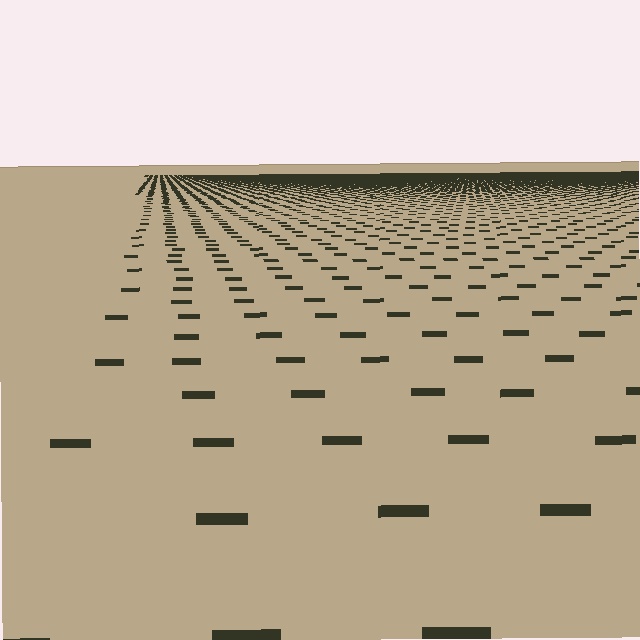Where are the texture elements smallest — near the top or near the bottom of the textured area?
Near the top.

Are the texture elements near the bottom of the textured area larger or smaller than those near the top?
Larger. Near the bottom, elements are closer to the viewer and appear at a bigger on-screen size.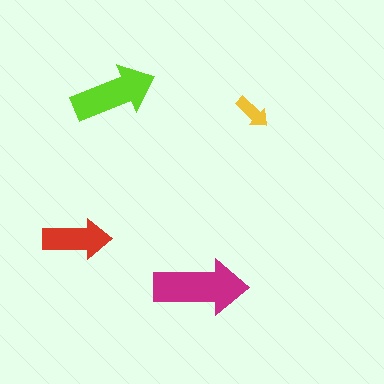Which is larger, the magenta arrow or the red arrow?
The magenta one.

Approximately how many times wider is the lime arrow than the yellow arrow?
About 2.5 times wider.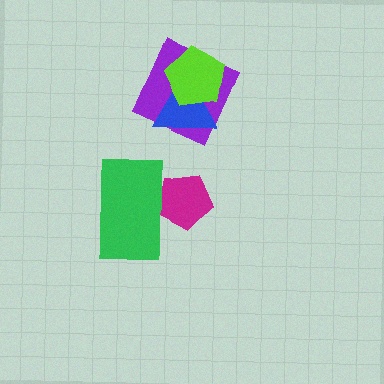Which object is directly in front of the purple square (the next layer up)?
The blue triangle is directly in front of the purple square.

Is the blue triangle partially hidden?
Yes, it is partially covered by another shape.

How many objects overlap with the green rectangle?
1 object overlaps with the green rectangle.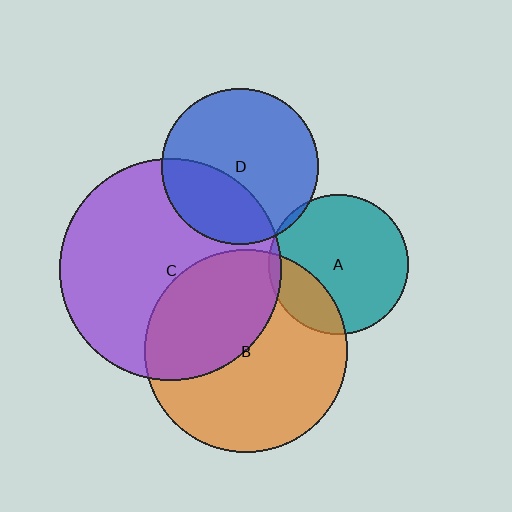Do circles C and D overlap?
Yes.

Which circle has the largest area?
Circle C (purple).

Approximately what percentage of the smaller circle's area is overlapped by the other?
Approximately 35%.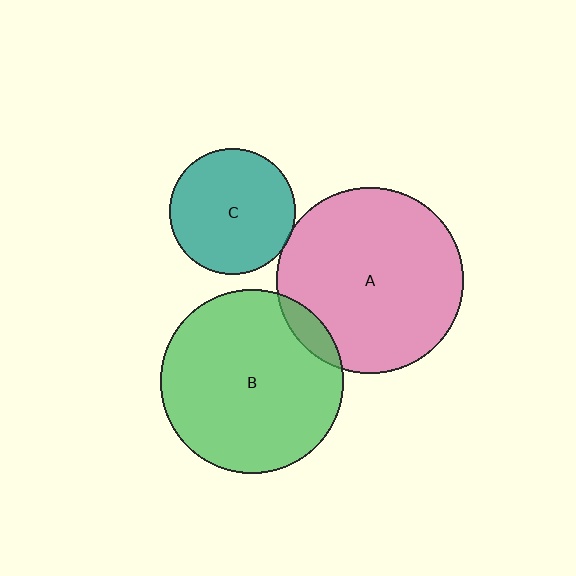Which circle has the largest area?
Circle A (pink).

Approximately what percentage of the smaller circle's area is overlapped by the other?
Approximately 5%.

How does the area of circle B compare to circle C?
Approximately 2.1 times.